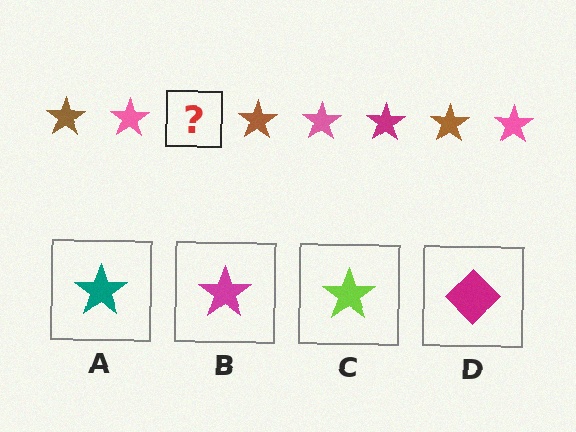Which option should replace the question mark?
Option B.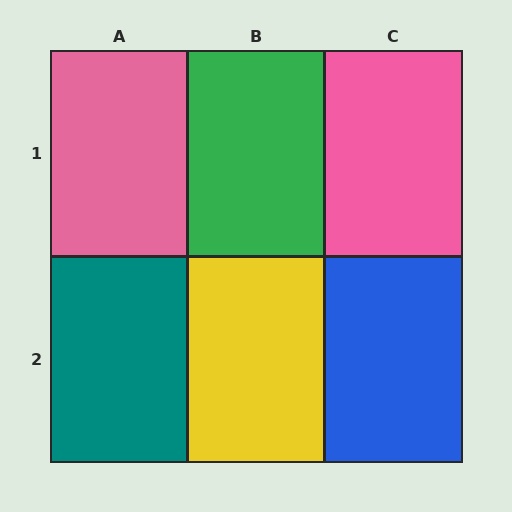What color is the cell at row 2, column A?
Teal.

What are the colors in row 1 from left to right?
Pink, green, pink.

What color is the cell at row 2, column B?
Yellow.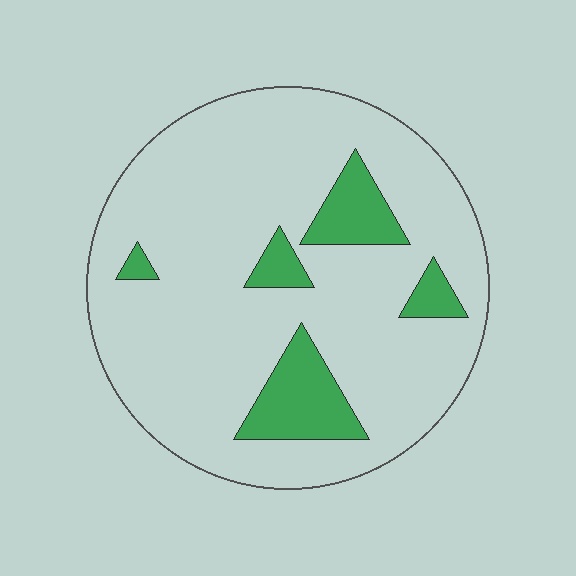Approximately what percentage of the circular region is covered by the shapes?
Approximately 15%.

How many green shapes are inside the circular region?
5.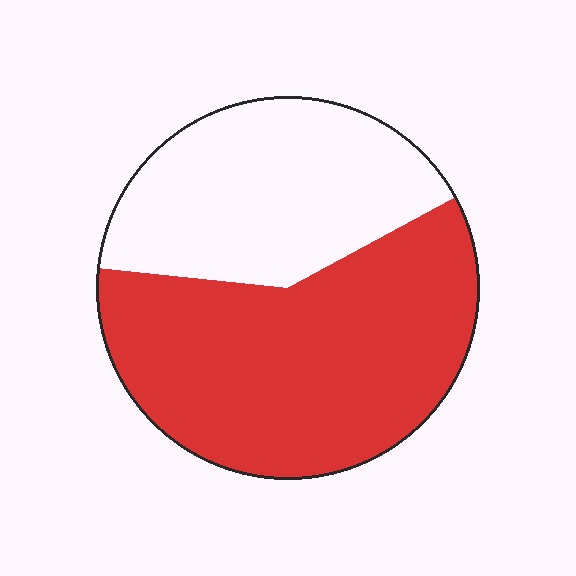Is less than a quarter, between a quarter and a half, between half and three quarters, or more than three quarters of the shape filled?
Between half and three quarters.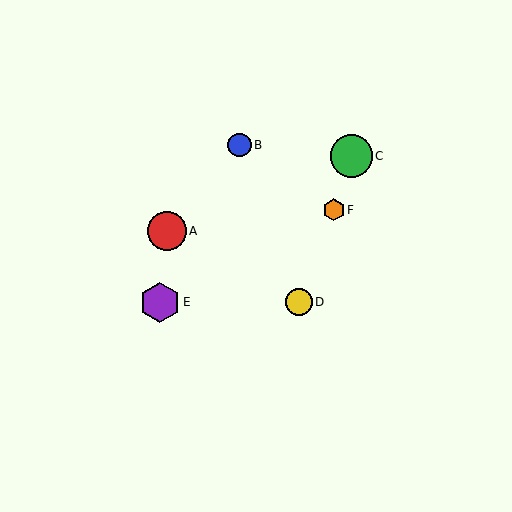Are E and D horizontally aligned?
Yes, both are at y≈302.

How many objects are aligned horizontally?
2 objects (D, E) are aligned horizontally.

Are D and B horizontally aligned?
No, D is at y≈302 and B is at y≈145.